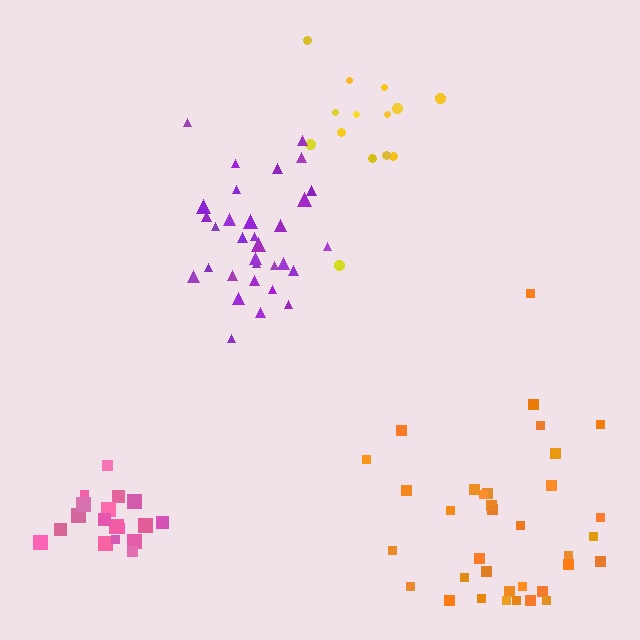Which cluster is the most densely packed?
Pink.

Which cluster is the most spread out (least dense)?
Yellow.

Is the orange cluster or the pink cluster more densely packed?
Pink.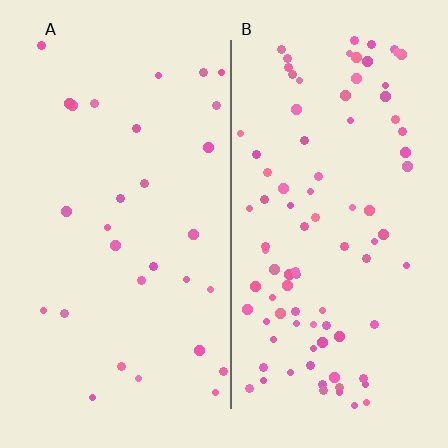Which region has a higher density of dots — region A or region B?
B (the right).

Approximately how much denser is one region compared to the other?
Approximately 3.0× — region B over region A.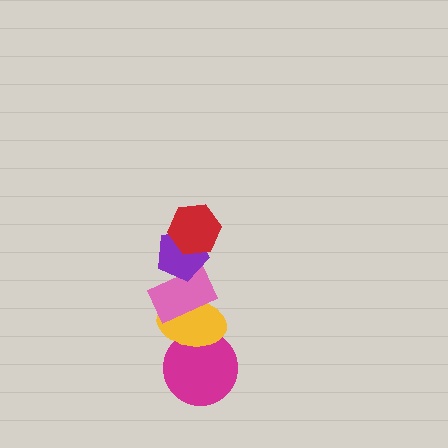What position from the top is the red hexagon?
The red hexagon is 1st from the top.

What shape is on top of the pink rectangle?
The purple pentagon is on top of the pink rectangle.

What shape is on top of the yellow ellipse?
The pink rectangle is on top of the yellow ellipse.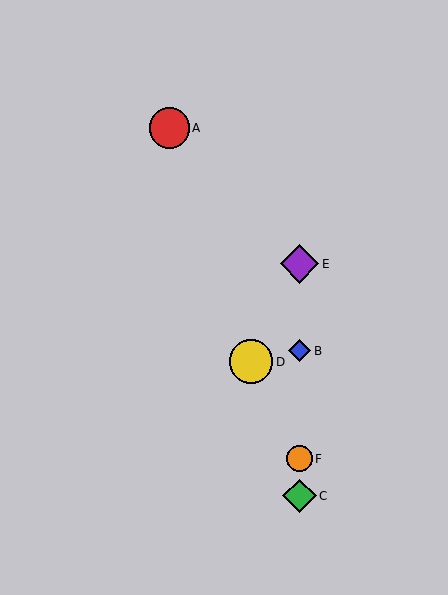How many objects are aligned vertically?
4 objects (B, C, E, F) are aligned vertically.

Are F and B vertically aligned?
Yes, both are at x≈300.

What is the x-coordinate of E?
Object E is at x≈300.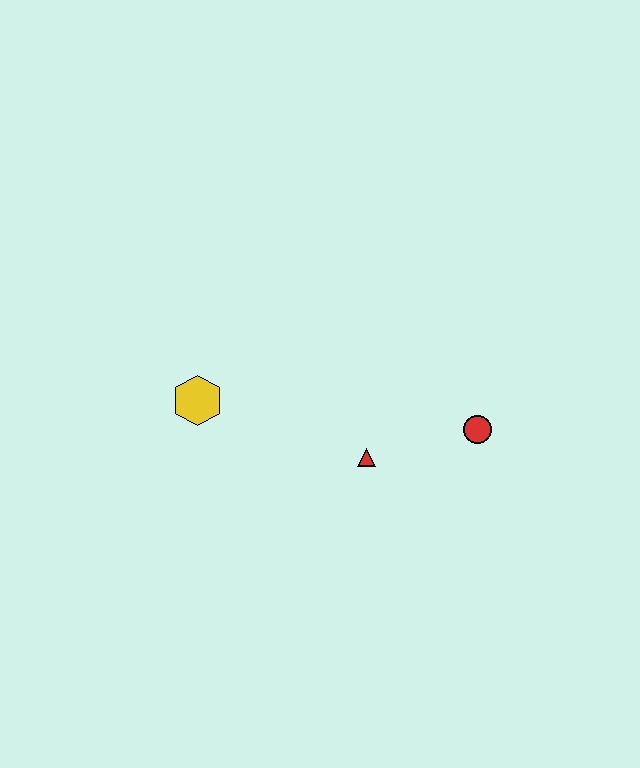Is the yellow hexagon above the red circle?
Yes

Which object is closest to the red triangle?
The red circle is closest to the red triangle.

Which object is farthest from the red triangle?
The yellow hexagon is farthest from the red triangle.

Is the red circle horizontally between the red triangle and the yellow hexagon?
No